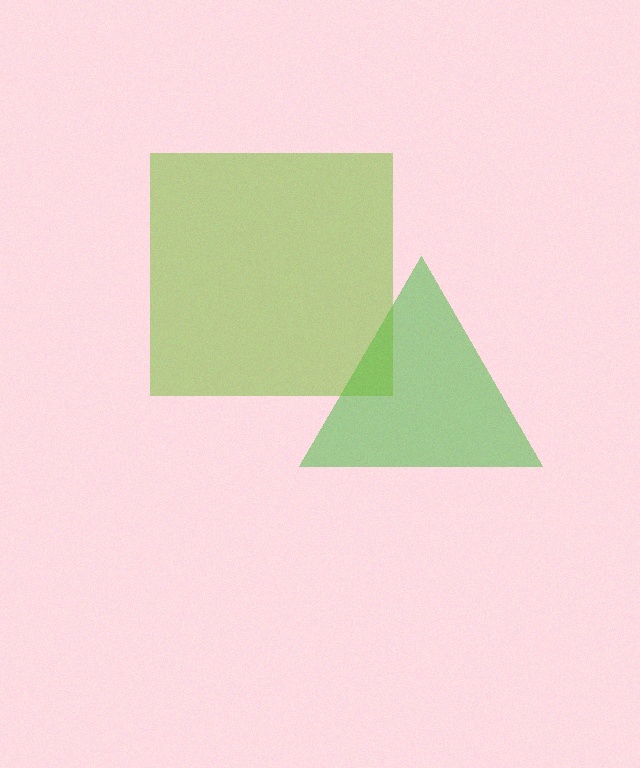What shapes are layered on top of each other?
The layered shapes are: a green triangle, a lime square.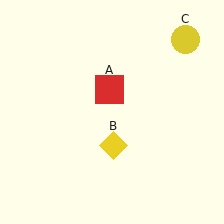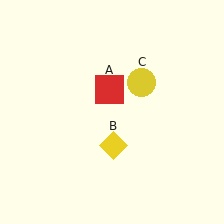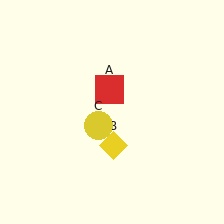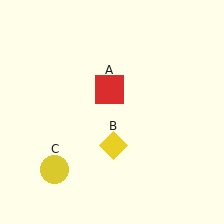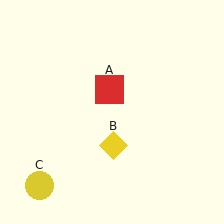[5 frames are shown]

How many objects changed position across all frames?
1 object changed position: yellow circle (object C).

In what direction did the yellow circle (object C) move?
The yellow circle (object C) moved down and to the left.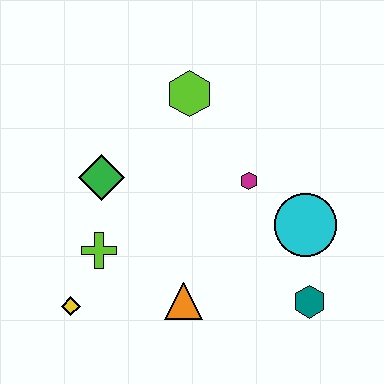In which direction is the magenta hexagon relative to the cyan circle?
The magenta hexagon is to the left of the cyan circle.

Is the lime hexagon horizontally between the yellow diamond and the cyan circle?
Yes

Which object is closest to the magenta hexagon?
The cyan circle is closest to the magenta hexagon.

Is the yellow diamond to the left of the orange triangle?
Yes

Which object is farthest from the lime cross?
The teal hexagon is farthest from the lime cross.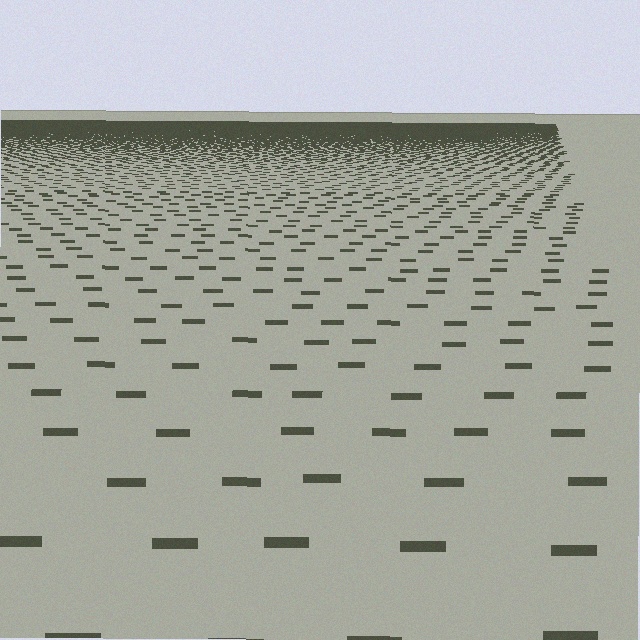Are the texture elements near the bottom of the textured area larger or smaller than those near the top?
Larger. Near the bottom, elements are closer to the viewer and appear at a bigger on-screen size.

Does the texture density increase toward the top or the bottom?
Density increases toward the top.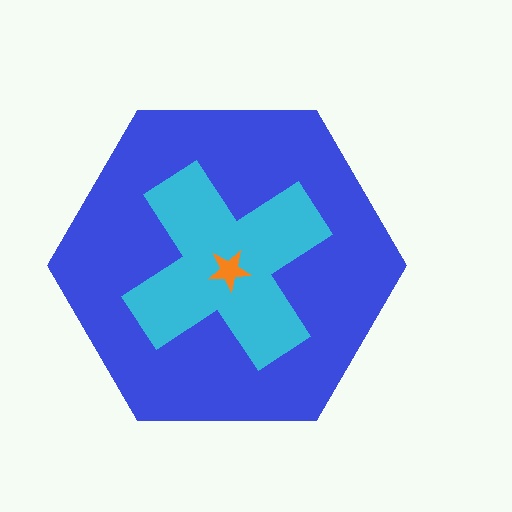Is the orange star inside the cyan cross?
Yes.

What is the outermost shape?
The blue hexagon.